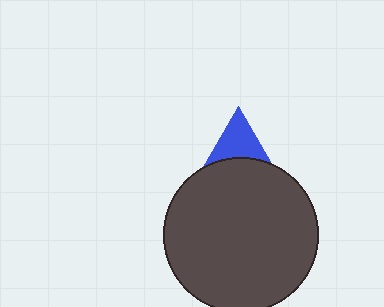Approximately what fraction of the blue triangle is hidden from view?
Roughly 52% of the blue triangle is hidden behind the dark gray circle.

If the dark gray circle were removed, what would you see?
You would see the complete blue triangle.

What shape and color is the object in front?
The object in front is a dark gray circle.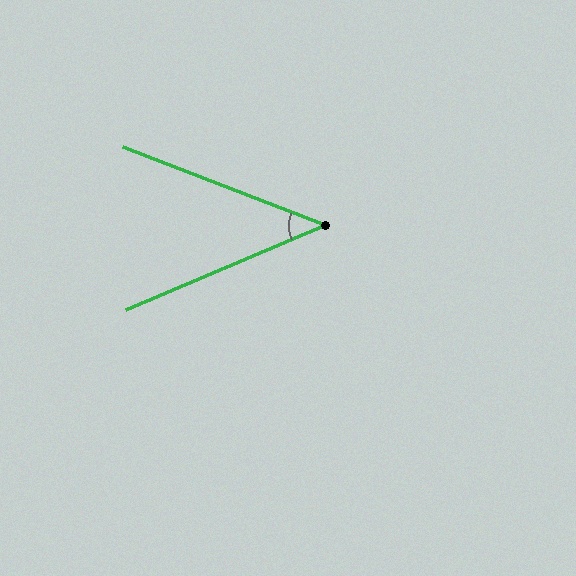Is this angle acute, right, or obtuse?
It is acute.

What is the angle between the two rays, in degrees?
Approximately 44 degrees.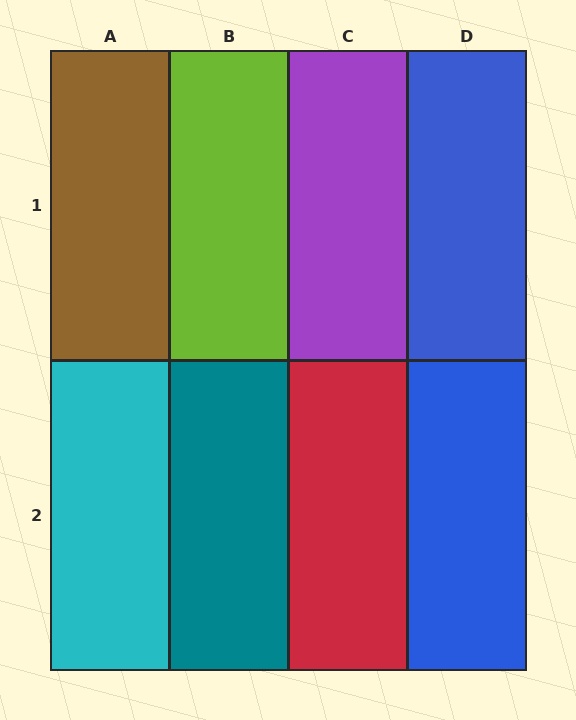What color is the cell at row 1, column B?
Lime.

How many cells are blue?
2 cells are blue.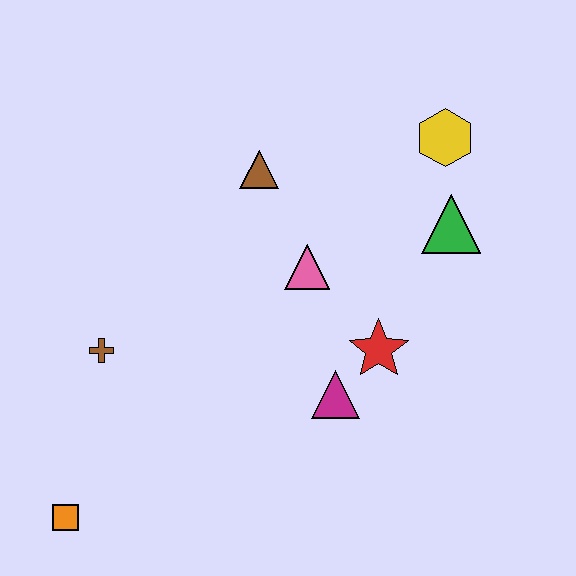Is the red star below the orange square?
No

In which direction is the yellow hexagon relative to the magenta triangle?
The yellow hexagon is above the magenta triangle.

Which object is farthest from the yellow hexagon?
The orange square is farthest from the yellow hexagon.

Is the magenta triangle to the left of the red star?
Yes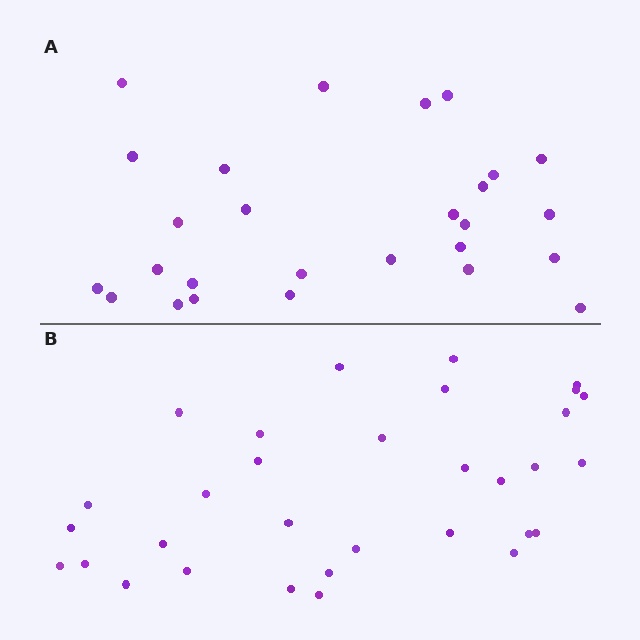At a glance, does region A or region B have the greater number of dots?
Region B (the bottom region) has more dots.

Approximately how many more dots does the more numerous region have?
Region B has about 5 more dots than region A.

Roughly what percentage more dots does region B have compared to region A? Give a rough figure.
About 20% more.